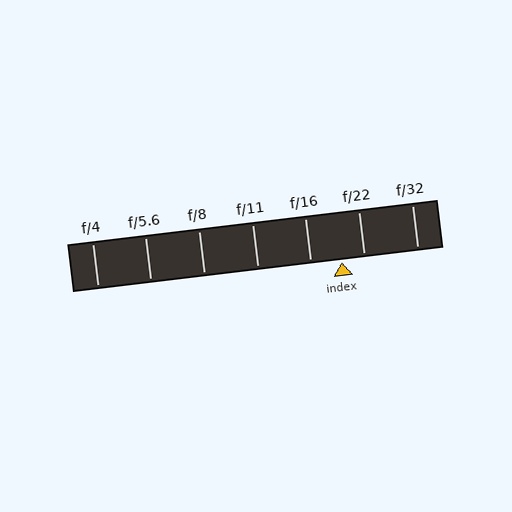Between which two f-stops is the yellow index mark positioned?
The index mark is between f/16 and f/22.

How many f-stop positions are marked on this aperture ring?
There are 7 f-stop positions marked.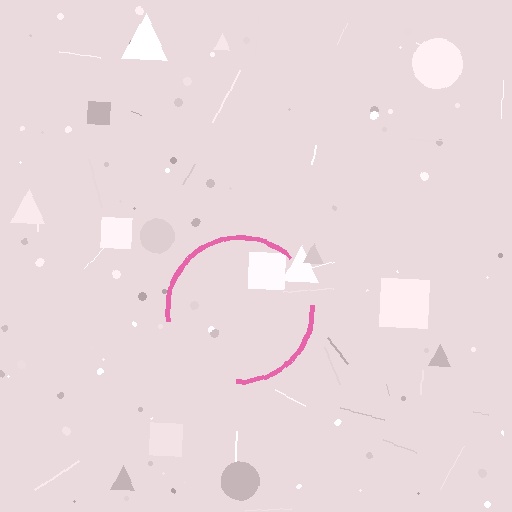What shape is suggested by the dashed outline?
The dashed outline suggests a circle.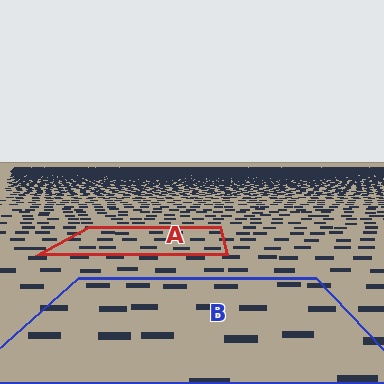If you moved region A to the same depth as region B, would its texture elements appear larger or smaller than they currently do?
They would appear larger. At a closer depth, the same texture elements are projected at a bigger on-screen size.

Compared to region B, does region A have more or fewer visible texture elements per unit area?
Region A has more texture elements per unit area — they are packed more densely because it is farther away.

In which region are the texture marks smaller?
The texture marks are smaller in region A, because it is farther away.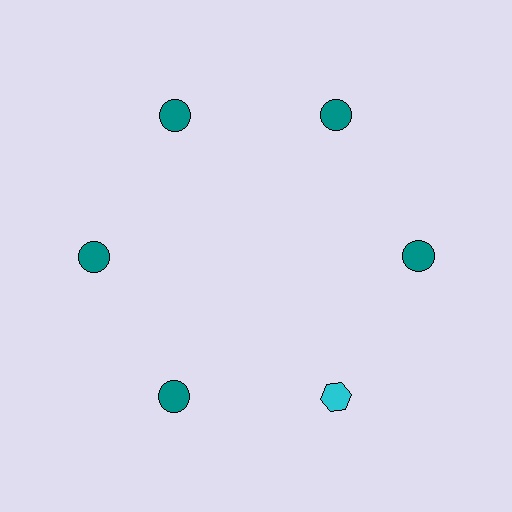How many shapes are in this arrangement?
There are 6 shapes arranged in a ring pattern.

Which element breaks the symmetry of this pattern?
The cyan hexagon at roughly the 5 o'clock position breaks the symmetry. All other shapes are teal circles.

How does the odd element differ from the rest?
It differs in both color (cyan instead of teal) and shape (hexagon instead of circle).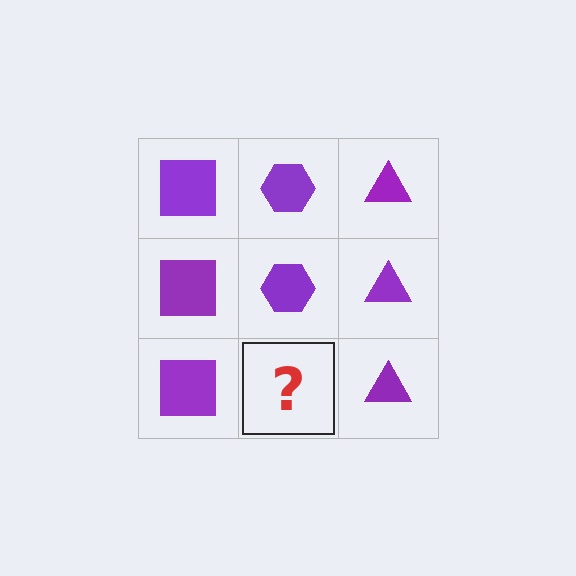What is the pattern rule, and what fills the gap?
The rule is that each column has a consistent shape. The gap should be filled with a purple hexagon.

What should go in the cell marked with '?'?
The missing cell should contain a purple hexagon.